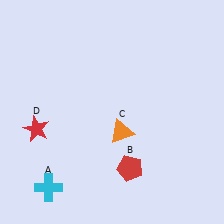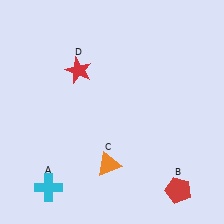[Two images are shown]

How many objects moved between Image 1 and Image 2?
3 objects moved between the two images.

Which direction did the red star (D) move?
The red star (D) moved up.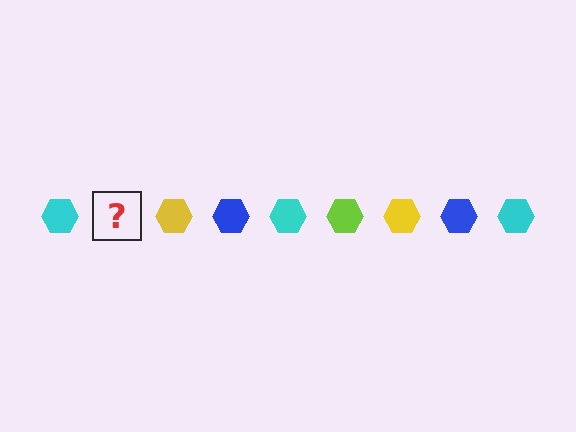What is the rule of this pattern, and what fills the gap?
The rule is that the pattern cycles through cyan, lime, yellow, blue hexagons. The gap should be filled with a lime hexagon.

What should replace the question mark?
The question mark should be replaced with a lime hexagon.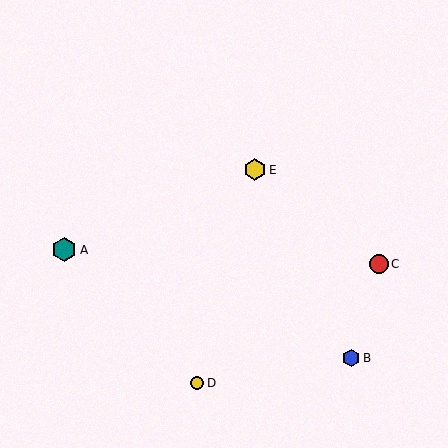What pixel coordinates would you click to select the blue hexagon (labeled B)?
Click at (351, 358) to select the blue hexagon B.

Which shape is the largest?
The teal hexagon (labeled A) is the largest.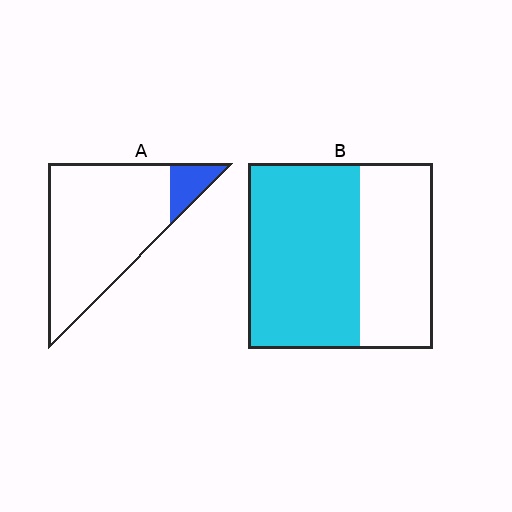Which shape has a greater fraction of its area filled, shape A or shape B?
Shape B.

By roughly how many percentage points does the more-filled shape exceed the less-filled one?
By roughly 50 percentage points (B over A).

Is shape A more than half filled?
No.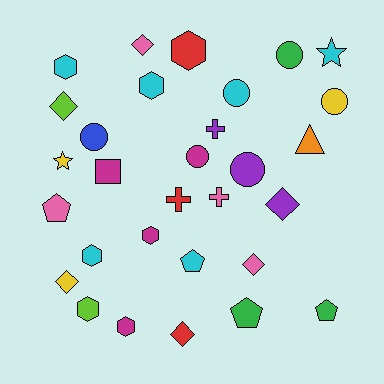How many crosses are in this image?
There are 3 crosses.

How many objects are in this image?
There are 30 objects.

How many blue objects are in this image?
There is 1 blue object.